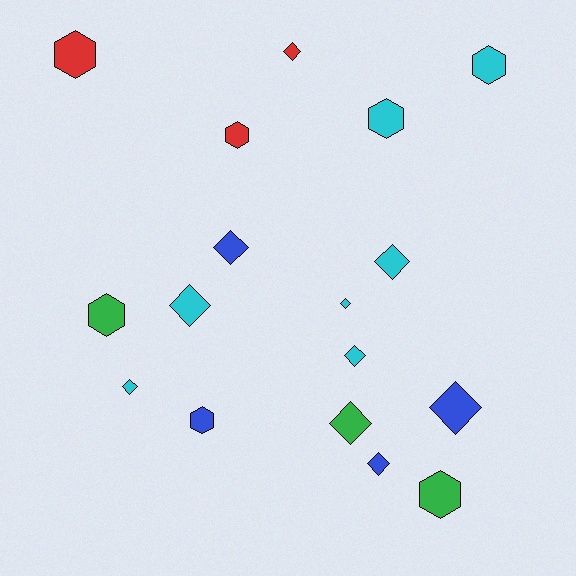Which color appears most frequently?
Cyan, with 7 objects.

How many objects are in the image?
There are 17 objects.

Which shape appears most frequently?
Diamond, with 10 objects.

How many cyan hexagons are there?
There are 2 cyan hexagons.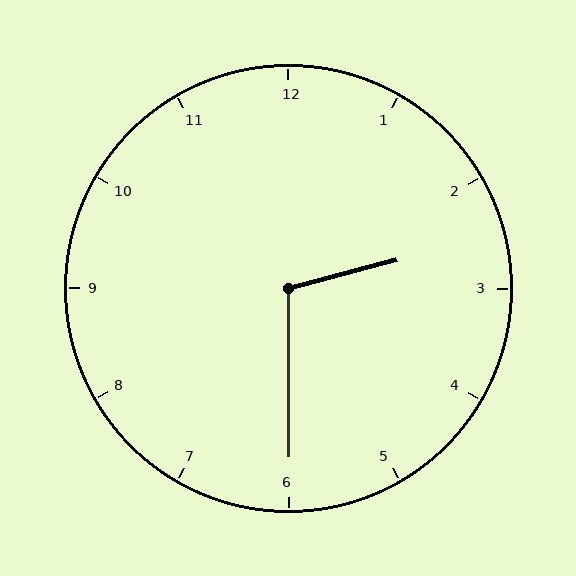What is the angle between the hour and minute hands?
Approximately 105 degrees.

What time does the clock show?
2:30.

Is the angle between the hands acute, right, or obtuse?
It is obtuse.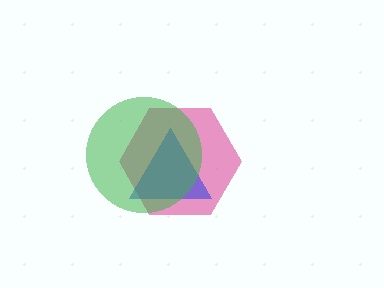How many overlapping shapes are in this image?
There are 3 overlapping shapes in the image.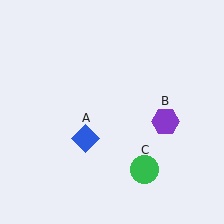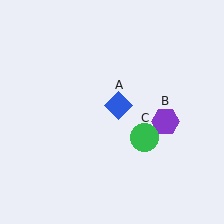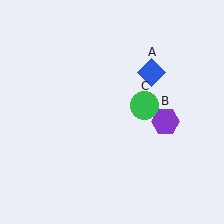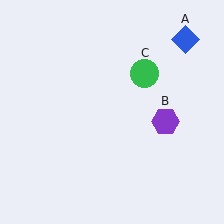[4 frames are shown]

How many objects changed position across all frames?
2 objects changed position: blue diamond (object A), green circle (object C).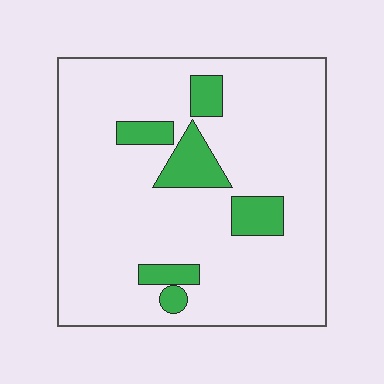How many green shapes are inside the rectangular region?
6.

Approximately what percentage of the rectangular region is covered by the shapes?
Approximately 15%.